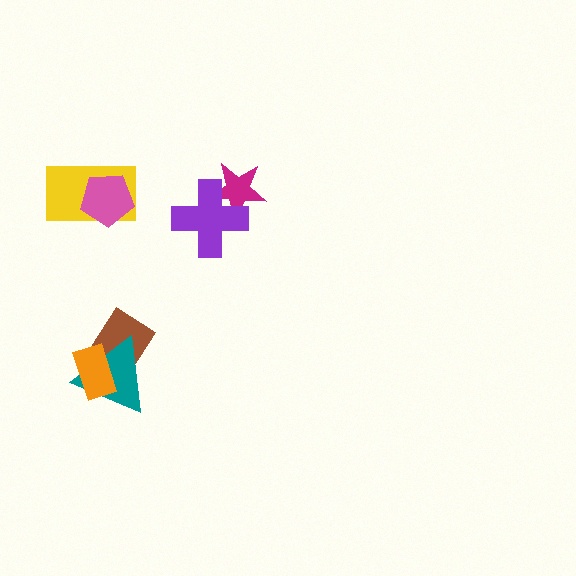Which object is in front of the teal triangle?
The orange rectangle is in front of the teal triangle.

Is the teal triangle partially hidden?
Yes, it is partially covered by another shape.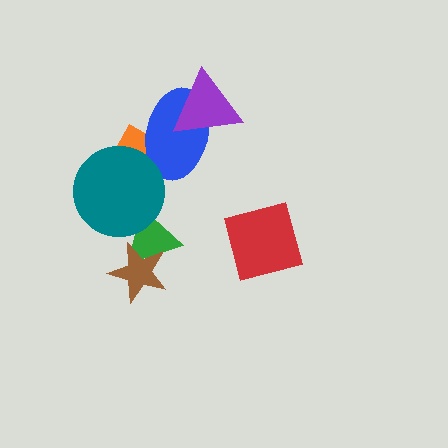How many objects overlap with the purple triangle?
1 object overlaps with the purple triangle.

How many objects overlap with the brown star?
1 object overlaps with the brown star.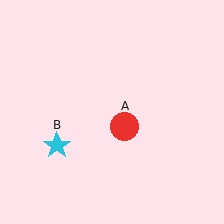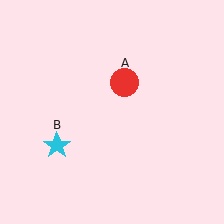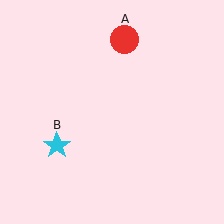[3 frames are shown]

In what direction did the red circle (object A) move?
The red circle (object A) moved up.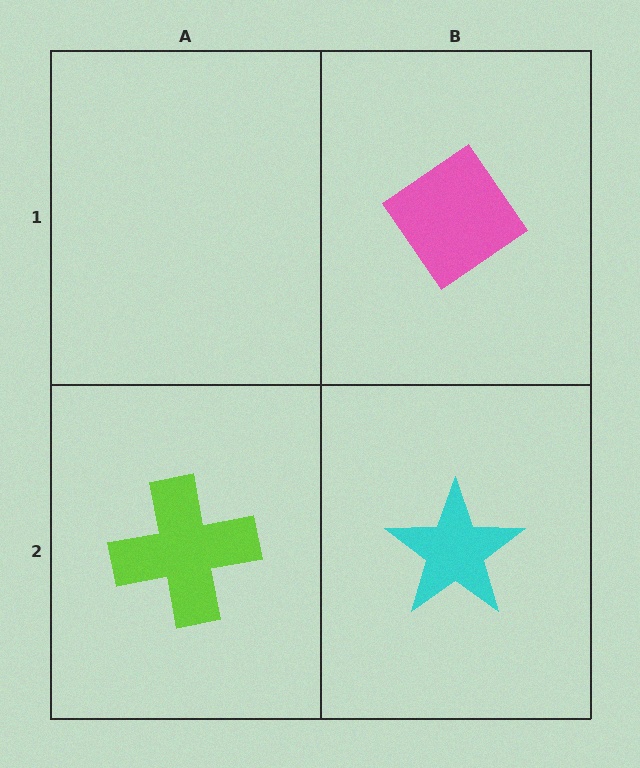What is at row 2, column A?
A lime cross.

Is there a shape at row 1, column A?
No, that cell is empty.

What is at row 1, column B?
A pink diamond.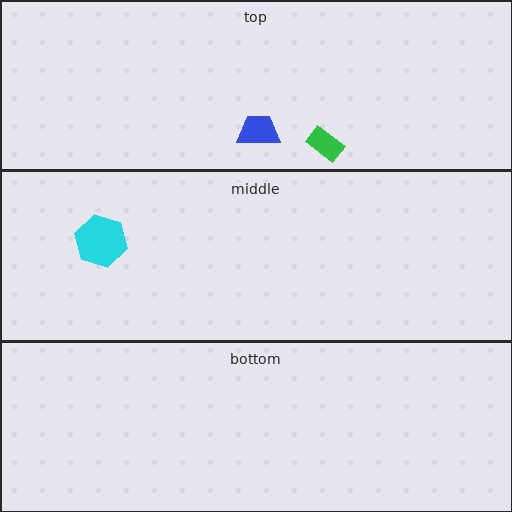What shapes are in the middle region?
The cyan hexagon.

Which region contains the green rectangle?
The top region.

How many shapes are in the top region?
2.